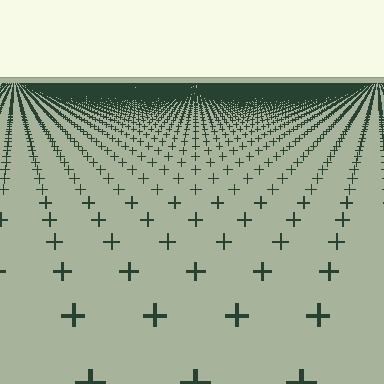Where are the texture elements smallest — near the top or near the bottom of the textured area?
Near the top.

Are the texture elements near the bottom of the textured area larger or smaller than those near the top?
Larger. Near the bottom, elements are closer to the viewer and appear at a bigger on-screen size.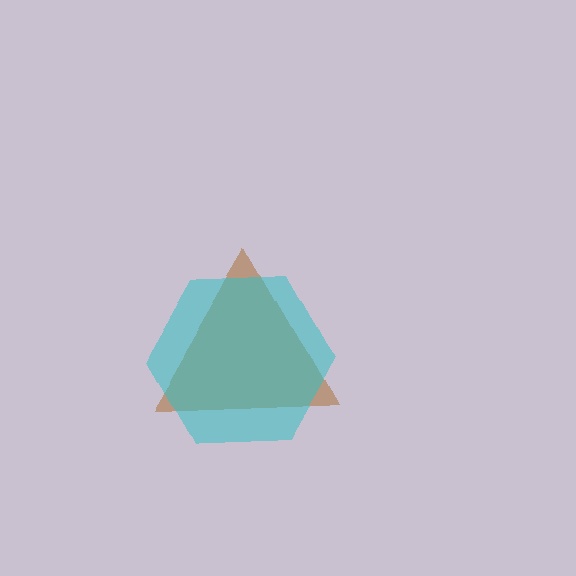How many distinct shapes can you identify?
There are 2 distinct shapes: a brown triangle, a cyan hexagon.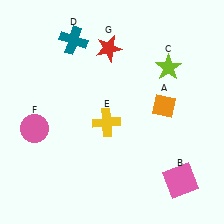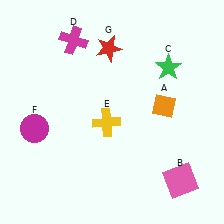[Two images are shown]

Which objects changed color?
C changed from lime to green. D changed from teal to magenta. F changed from pink to magenta.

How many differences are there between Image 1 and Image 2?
There are 3 differences between the two images.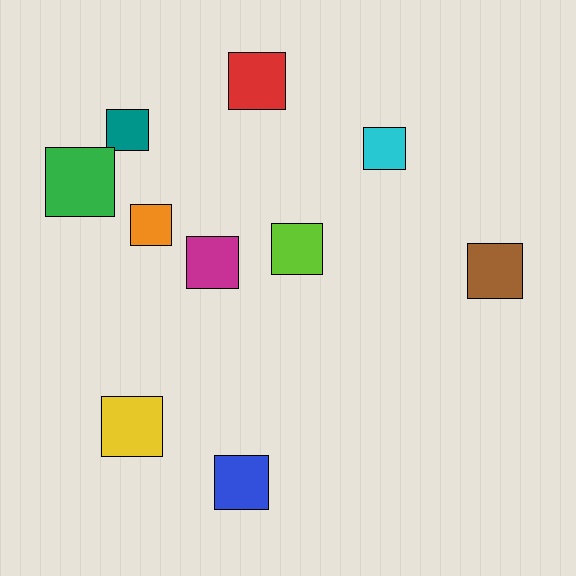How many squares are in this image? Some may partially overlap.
There are 10 squares.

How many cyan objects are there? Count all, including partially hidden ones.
There is 1 cyan object.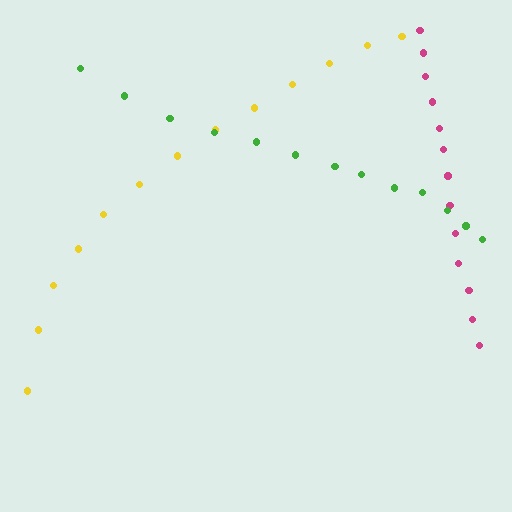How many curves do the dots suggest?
There are 3 distinct paths.